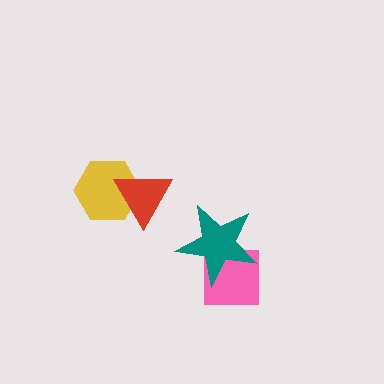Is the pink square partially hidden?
Yes, it is partially covered by another shape.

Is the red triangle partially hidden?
No, no other shape covers it.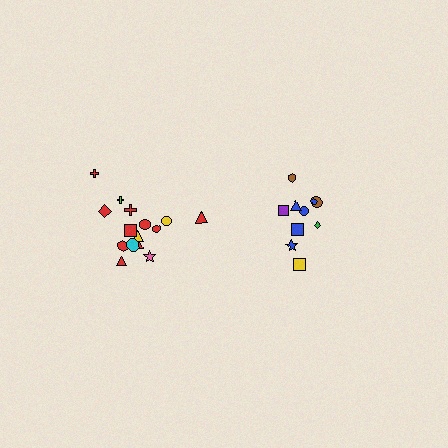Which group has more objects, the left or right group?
The left group.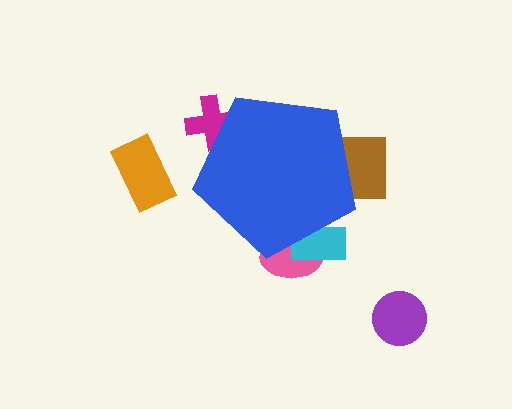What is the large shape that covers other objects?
A blue pentagon.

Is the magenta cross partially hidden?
Yes, the magenta cross is partially hidden behind the blue pentagon.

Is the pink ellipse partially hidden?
Yes, the pink ellipse is partially hidden behind the blue pentagon.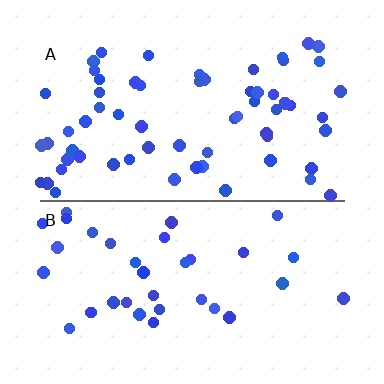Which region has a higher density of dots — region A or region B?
A (the top).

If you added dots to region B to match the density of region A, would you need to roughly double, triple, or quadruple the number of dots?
Approximately double.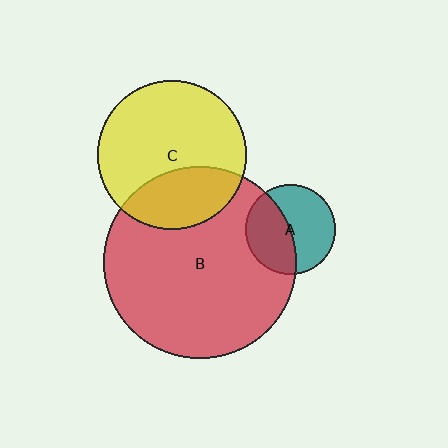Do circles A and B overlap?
Yes.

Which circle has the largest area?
Circle B (red).